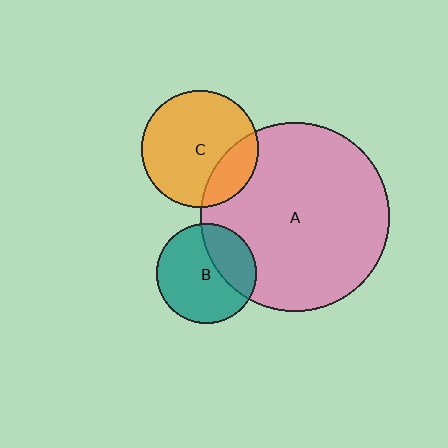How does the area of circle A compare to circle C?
Approximately 2.6 times.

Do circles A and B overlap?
Yes.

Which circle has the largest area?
Circle A (pink).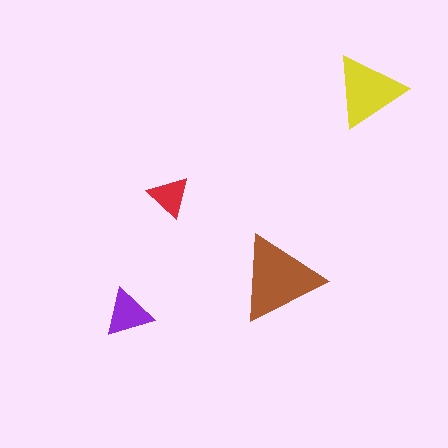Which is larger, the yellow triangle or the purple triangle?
The yellow one.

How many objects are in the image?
There are 4 objects in the image.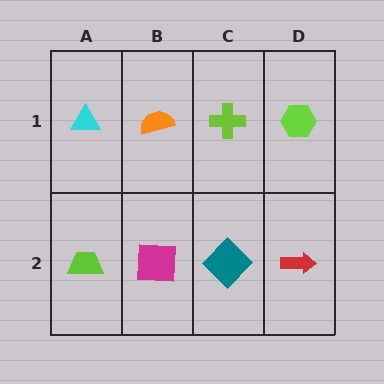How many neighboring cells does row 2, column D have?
2.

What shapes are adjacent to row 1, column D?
A red arrow (row 2, column D), a lime cross (row 1, column C).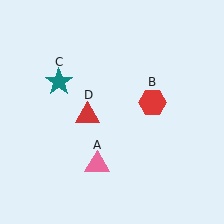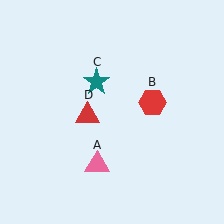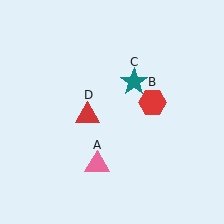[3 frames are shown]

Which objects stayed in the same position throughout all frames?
Pink triangle (object A) and red hexagon (object B) and red triangle (object D) remained stationary.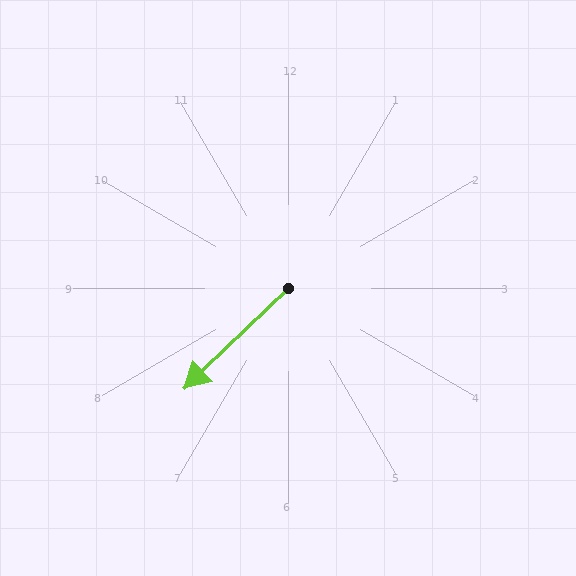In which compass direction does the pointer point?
Southwest.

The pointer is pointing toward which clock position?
Roughly 8 o'clock.